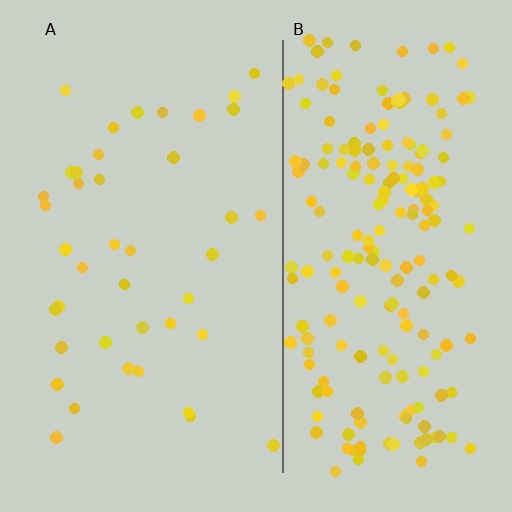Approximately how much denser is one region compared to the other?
Approximately 4.8× — region B over region A.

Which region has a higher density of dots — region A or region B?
B (the right).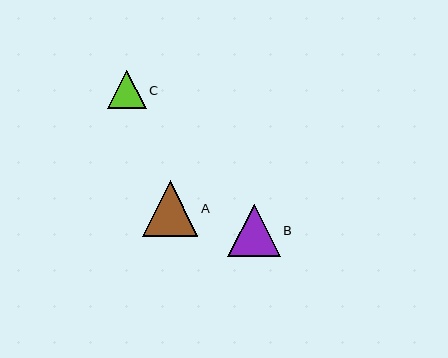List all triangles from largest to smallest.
From largest to smallest: A, B, C.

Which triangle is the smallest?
Triangle C is the smallest with a size of approximately 38 pixels.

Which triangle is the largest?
Triangle A is the largest with a size of approximately 55 pixels.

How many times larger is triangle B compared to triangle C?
Triangle B is approximately 1.4 times the size of triangle C.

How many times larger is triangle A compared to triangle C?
Triangle A is approximately 1.4 times the size of triangle C.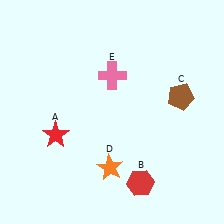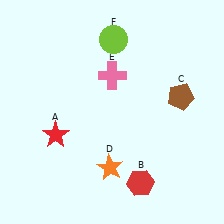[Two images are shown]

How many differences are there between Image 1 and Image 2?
There is 1 difference between the two images.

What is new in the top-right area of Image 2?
A lime circle (F) was added in the top-right area of Image 2.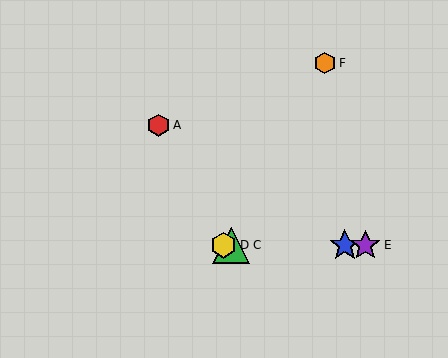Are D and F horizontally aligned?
No, D is at y≈245 and F is at y≈63.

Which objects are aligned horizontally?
Objects B, C, D, E are aligned horizontally.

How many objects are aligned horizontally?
4 objects (B, C, D, E) are aligned horizontally.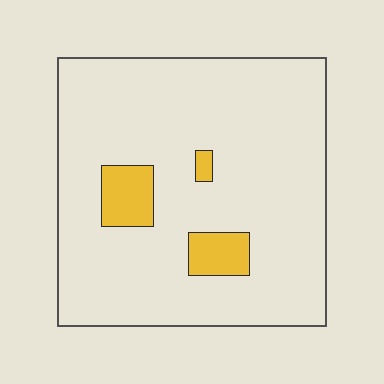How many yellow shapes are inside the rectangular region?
3.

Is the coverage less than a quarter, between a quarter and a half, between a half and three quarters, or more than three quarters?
Less than a quarter.